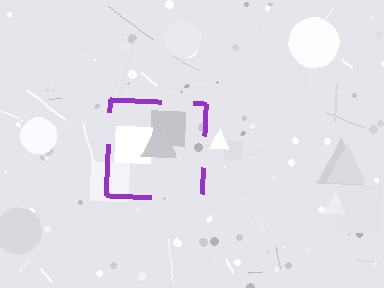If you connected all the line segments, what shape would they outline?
They would outline a square.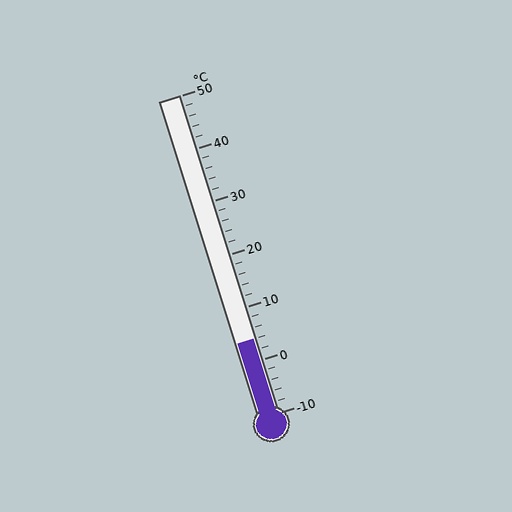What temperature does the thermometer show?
The thermometer shows approximately 4°C.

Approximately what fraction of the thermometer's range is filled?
The thermometer is filled to approximately 25% of its range.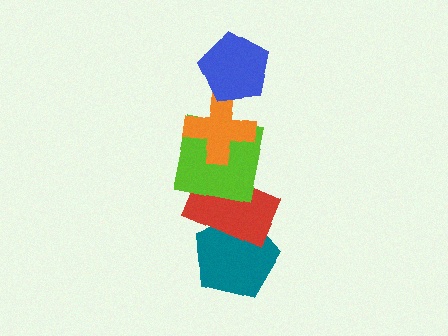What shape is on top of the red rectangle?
The lime square is on top of the red rectangle.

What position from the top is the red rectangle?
The red rectangle is 4th from the top.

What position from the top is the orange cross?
The orange cross is 2nd from the top.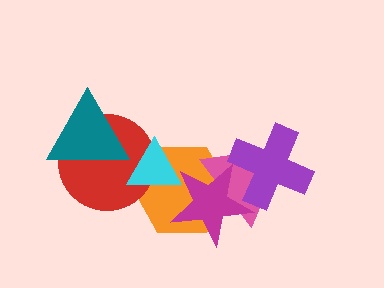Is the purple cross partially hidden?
No, no other shape covers it.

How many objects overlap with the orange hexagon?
4 objects overlap with the orange hexagon.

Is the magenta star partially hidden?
Yes, it is partially covered by another shape.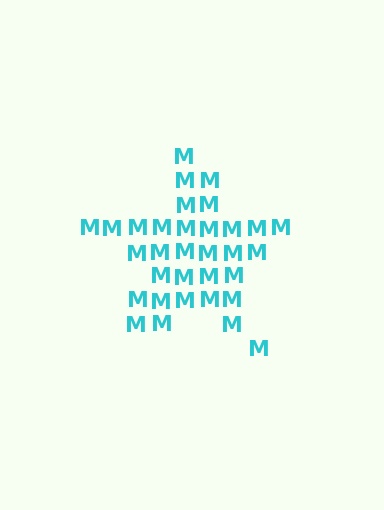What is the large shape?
The large shape is a star.